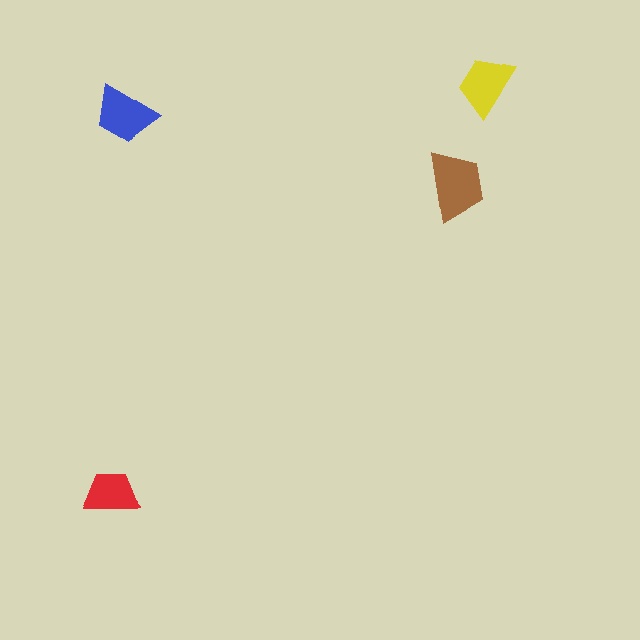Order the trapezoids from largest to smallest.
the brown one, the blue one, the yellow one, the red one.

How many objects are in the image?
There are 4 objects in the image.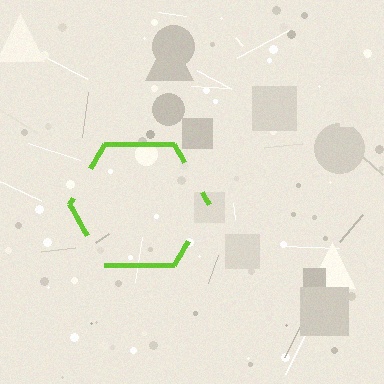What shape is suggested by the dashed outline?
The dashed outline suggests a hexagon.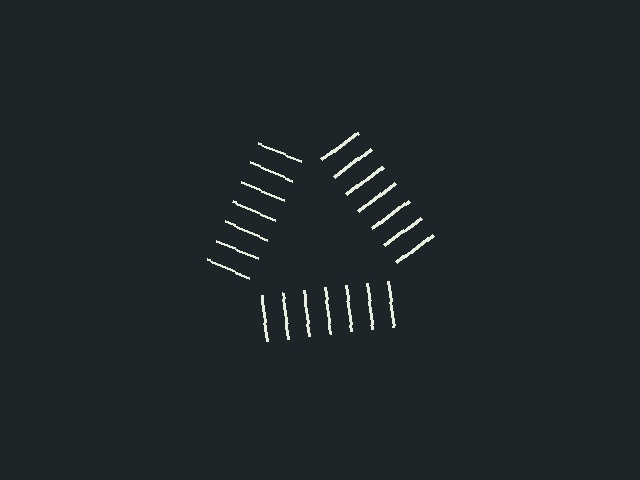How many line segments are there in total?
21 — 7 along each of the 3 edges.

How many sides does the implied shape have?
3 sides — the line-ends trace a triangle.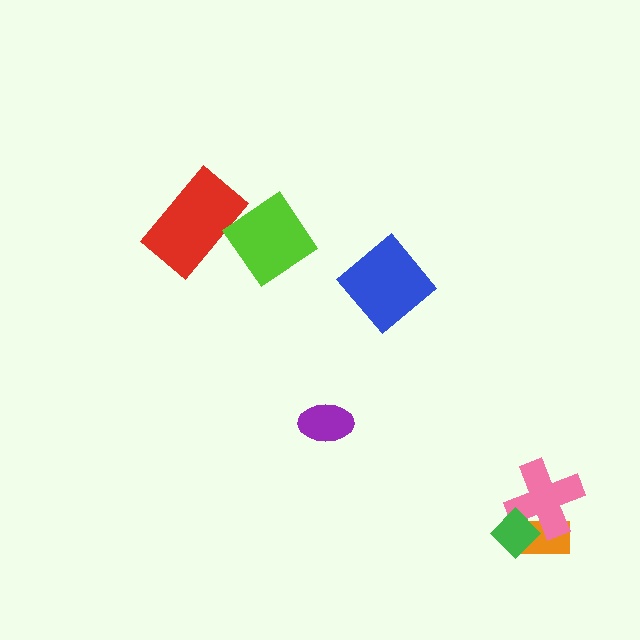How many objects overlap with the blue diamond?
0 objects overlap with the blue diamond.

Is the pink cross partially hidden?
Yes, it is partially covered by another shape.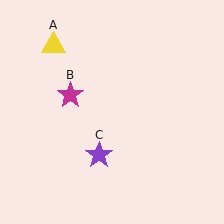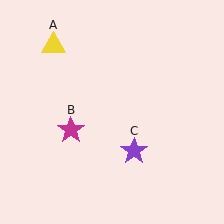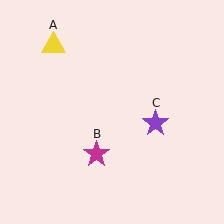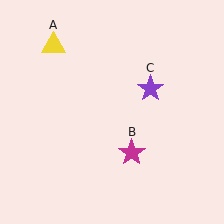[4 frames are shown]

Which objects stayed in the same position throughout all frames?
Yellow triangle (object A) remained stationary.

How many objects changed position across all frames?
2 objects changed position: magenta star (object B), purple star (object C).